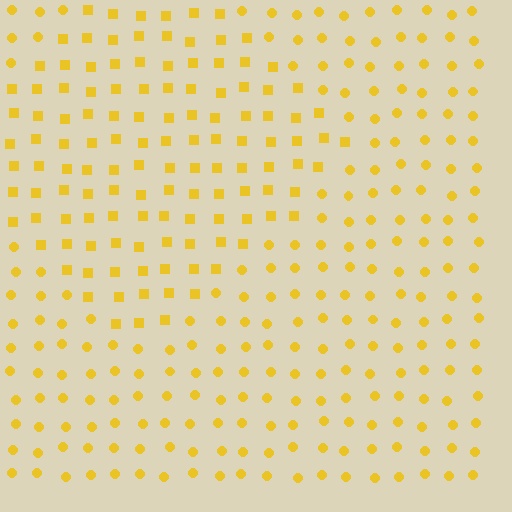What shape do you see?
I see a diamond.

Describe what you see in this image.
The image is filled with small yellow elements arranged in a uniform grid. A diamond-shaped region contains squares, while the surrounding area contains circles. The boundary is defined purely by the change in element shape.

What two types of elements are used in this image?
The image uses squares inside the diamond region and circles outside it.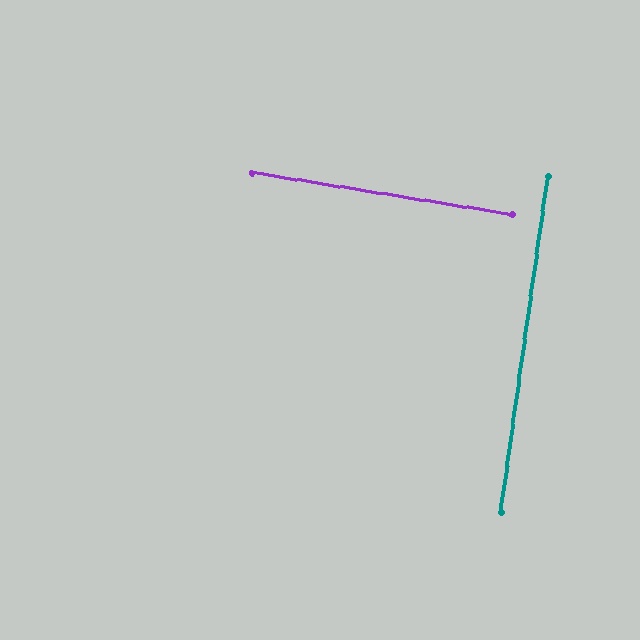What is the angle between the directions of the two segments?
Approximately 89 degrees.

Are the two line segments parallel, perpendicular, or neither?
Perpendicular — they meet at approximately 89°.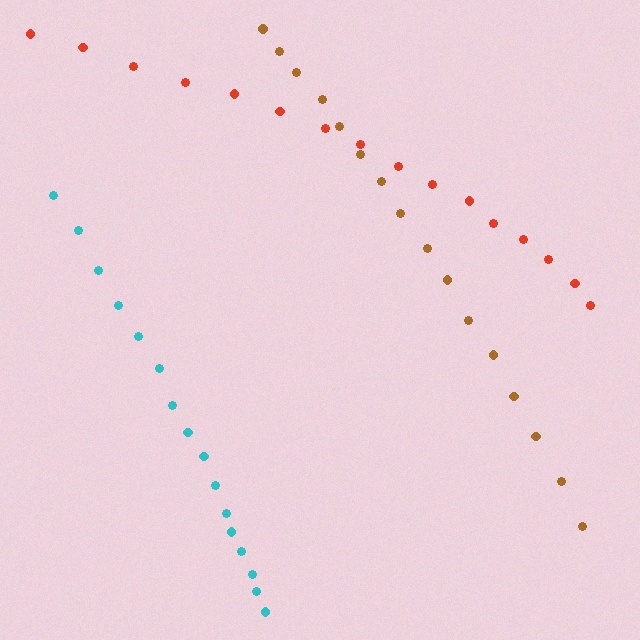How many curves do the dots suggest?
There are 3 distinct paths.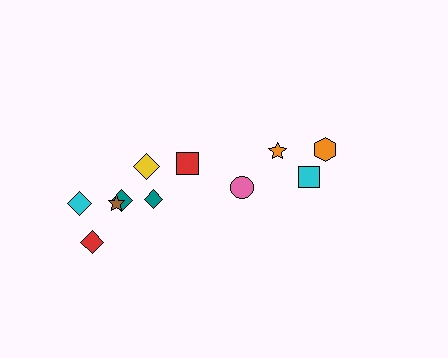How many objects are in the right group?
There are 4 objects.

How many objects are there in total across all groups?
There are 11 objects.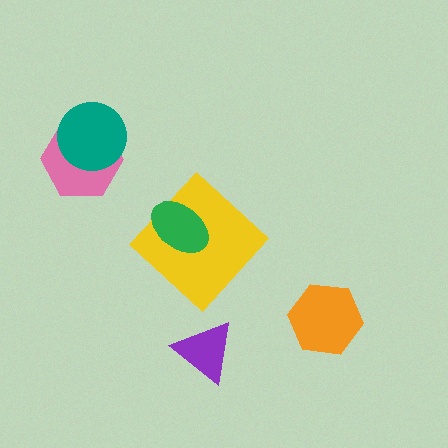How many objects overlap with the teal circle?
1 object overlaps with the teal circle.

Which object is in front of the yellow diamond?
The green ellipse is in front of the yellow diamond.